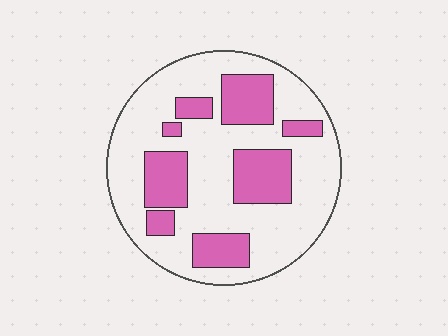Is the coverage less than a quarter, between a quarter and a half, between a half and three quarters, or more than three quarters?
Between a quarter and a half.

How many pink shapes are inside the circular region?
8.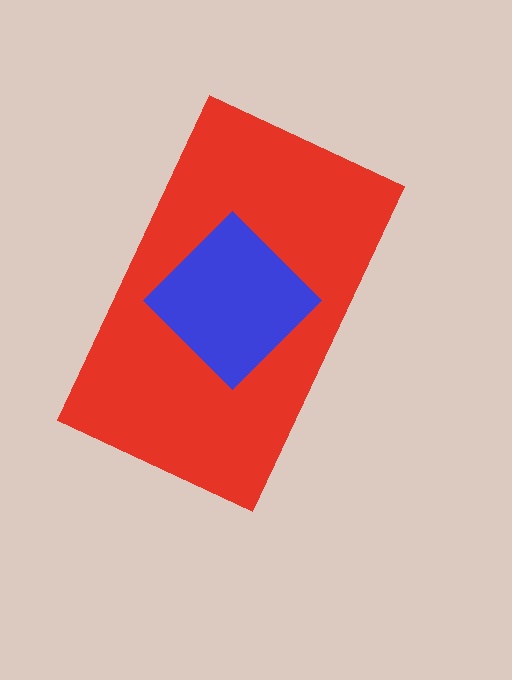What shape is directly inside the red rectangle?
The blue diamond.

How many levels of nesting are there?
2.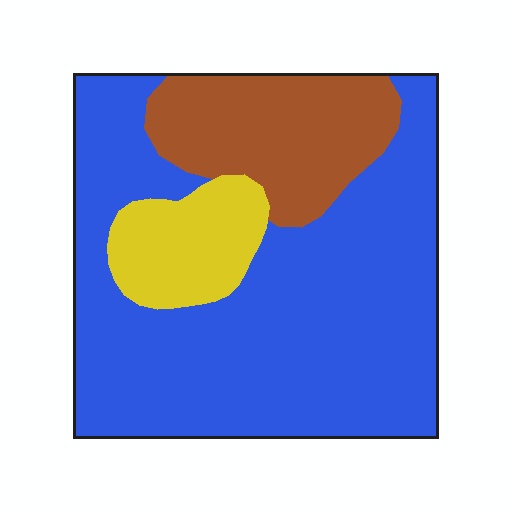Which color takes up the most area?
Blue, at roughly 65%.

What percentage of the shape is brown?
Brown takes up about one fifth (1/5) of the shape.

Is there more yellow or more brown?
Brown.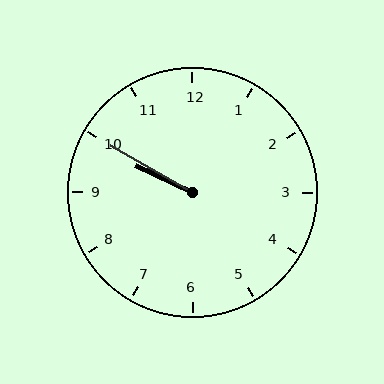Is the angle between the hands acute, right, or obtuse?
It is acute.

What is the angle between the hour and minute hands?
Approximately 5 degrees.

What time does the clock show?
9:50.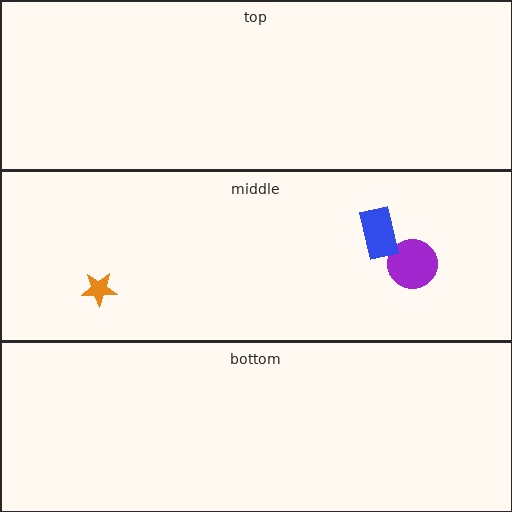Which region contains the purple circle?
The middle region.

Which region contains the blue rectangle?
The middle region.